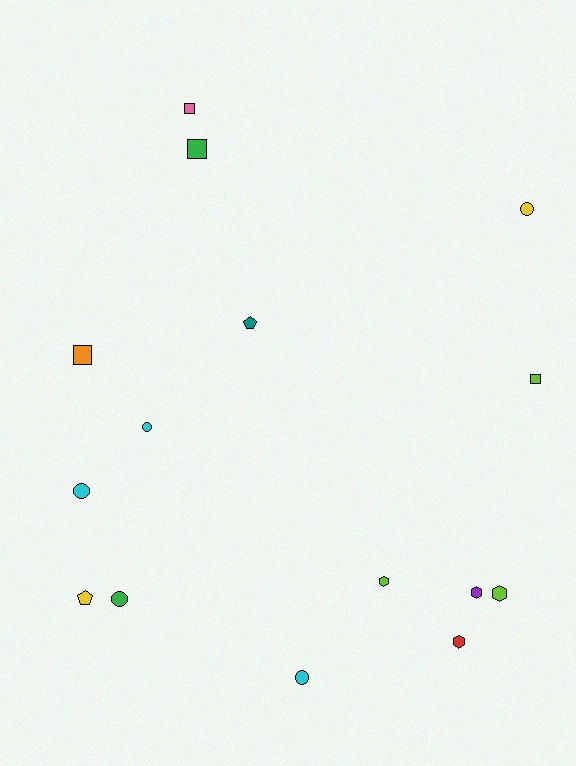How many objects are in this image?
There are 15 objects.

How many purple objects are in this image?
There is 1 purple object.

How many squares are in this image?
There are 4 squares.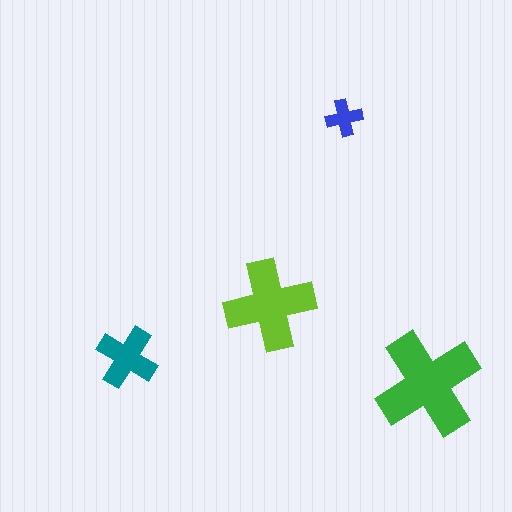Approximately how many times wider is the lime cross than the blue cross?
About 2.5 times wider.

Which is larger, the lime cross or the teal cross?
The lime one.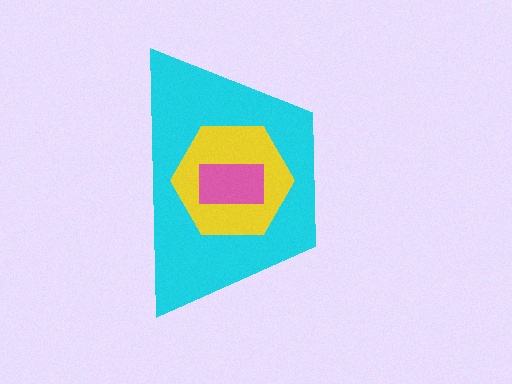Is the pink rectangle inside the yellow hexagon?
Yes.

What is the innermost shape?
The pink rectangle.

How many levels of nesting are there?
3.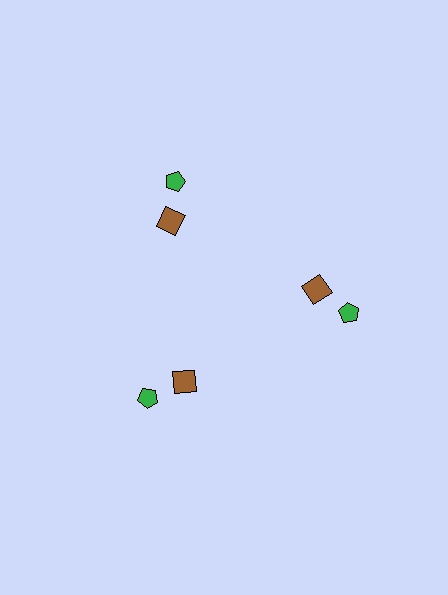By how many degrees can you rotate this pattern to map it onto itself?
The pattern maps onto itself every 120 degrees of rotation.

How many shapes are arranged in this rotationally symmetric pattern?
There are 6 shapes, arranged in 3 groups of 2.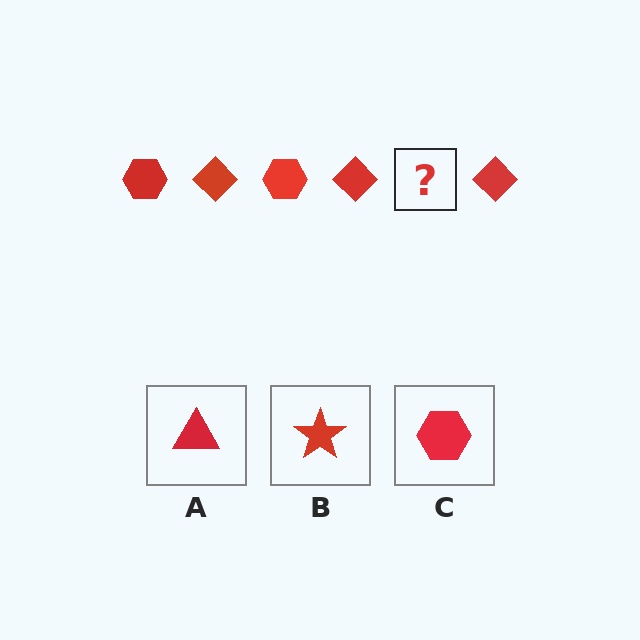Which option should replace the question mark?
Option C.